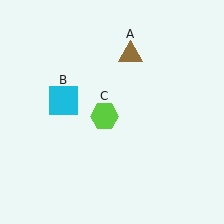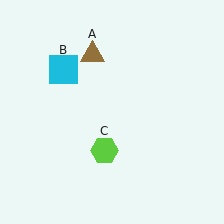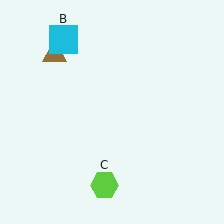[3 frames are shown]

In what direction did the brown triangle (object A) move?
The brown triangle (object A) moved left.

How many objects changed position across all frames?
3 objects changed position: brown triangle (object A), cyan square (object B), lime hexagon (object C).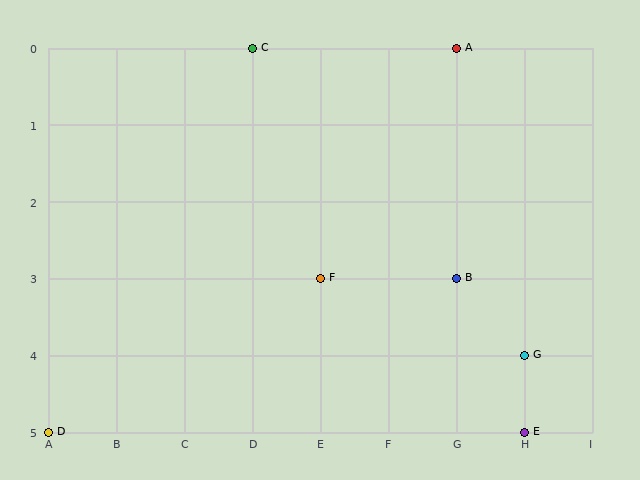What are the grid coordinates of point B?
Point B is at grid coordinates (G, 3).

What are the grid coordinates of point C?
Point C is at grid coordinates (D, 0).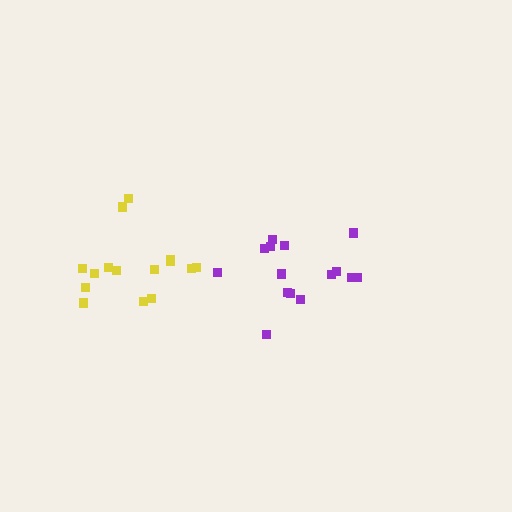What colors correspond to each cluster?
The clusters are colored: purple, yellow.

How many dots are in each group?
Group 1: 15 dots, Group 2: 15 dots (30 total).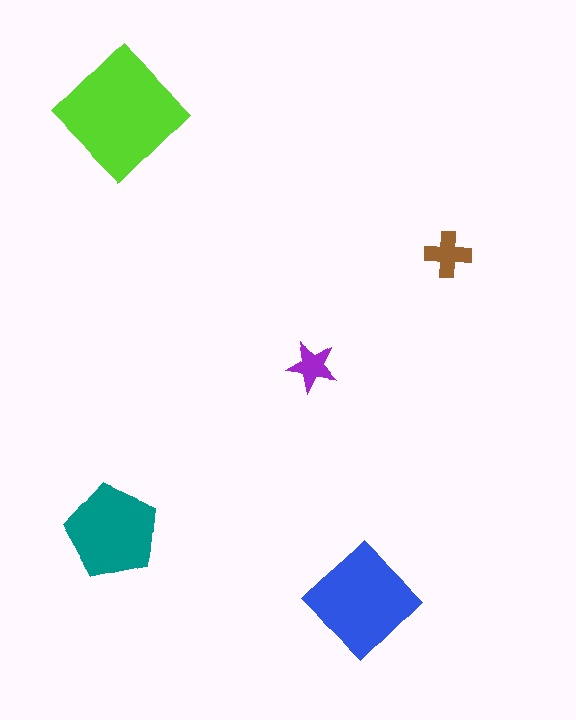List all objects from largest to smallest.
The lime diamond, the blue diamond, the teal pentagon, the brown cross, the purple star.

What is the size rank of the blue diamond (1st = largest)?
2nd.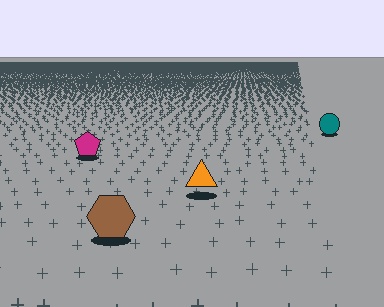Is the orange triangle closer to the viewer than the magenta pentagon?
Yes. The orange triangle is closer — you can tell from the texture gradient: the ground texture is coarser near it.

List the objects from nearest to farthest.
From nearest to farthest: the brown hexagon, the orange triangle, the magenta pentagon, the teal circle.